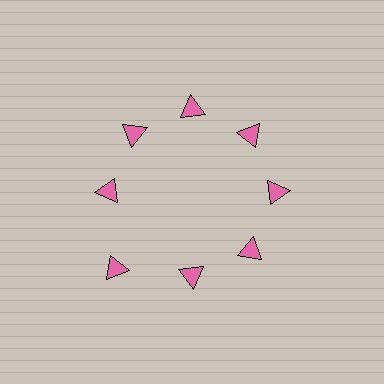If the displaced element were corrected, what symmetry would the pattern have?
It would have 8-fold rotational symmetry — the pattern would map onto itself every 45 degrees.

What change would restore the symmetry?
The symmetry would be restored by moving it inward, back onto the ring so that all 8 triangles sit at equal angles and equal distance from the center.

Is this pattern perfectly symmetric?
No. The 8 pink triangles are arranged in a ring, but one element near the 8 o'clock position is pushed outward from the center, breaking the 8-fold rotational symmetry.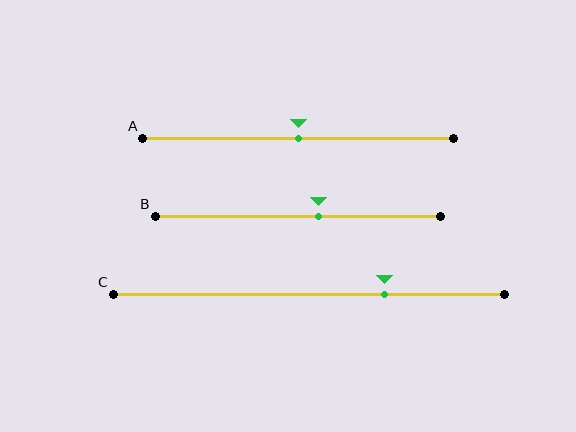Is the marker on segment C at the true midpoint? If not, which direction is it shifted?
No, the marker on segment C is shifted to the right by about 19% of the segment length.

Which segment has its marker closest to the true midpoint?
Segment A has its marker closest to the true midpoint.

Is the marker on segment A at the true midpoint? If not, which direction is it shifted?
Yes, the marker on segment A is at the true midpoint.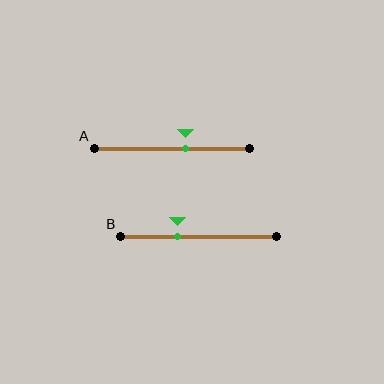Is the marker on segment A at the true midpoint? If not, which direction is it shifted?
No, the marker on segment A is shifted to the right by about 9% of the segment length.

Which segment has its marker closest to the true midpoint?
Segment A has its marker closest to the true midpoint.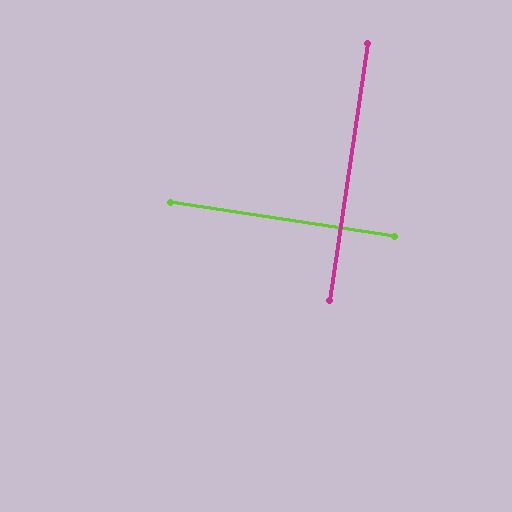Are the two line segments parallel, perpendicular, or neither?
Perpendicular — they meet at approximately 90°.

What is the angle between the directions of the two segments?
Approximately 90 degrees.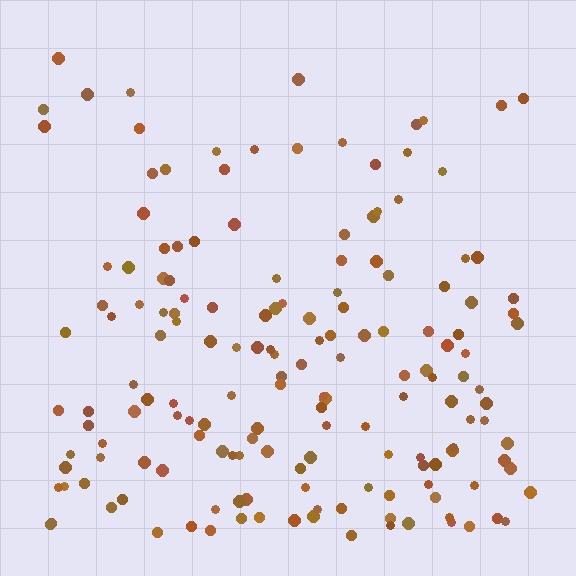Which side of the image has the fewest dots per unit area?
The top.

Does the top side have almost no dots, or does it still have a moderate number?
Still a moderate number, just noticeably fewer than the bottom.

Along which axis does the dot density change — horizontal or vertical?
Vertical.